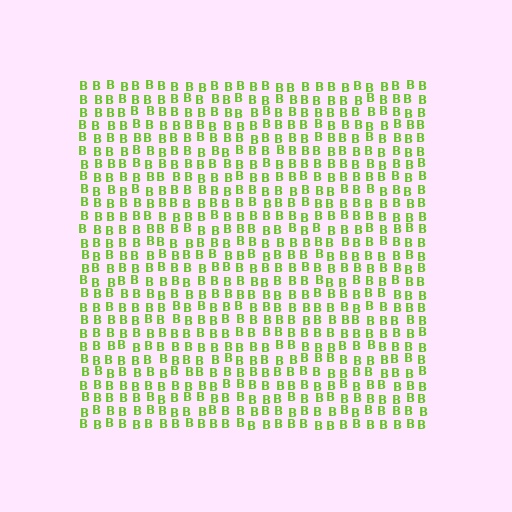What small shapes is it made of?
It is made of small letter B's.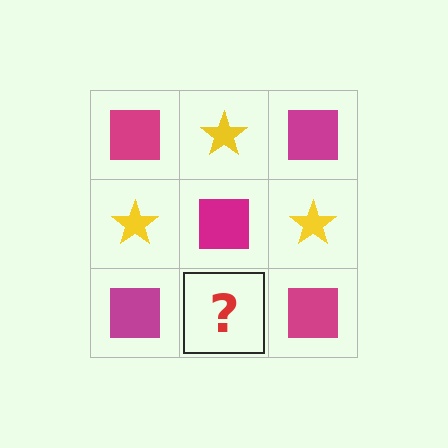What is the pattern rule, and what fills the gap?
The rule is that it alternates magenta square and yellow star in a checkerboard pattern. The gap should be filled with a yellow star.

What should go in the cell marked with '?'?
The missing cell should contain a yellow star.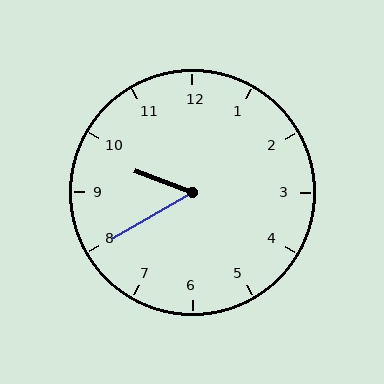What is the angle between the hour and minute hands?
Approximately 50 degrees.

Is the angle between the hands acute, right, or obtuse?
It is acute.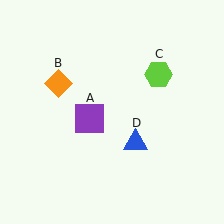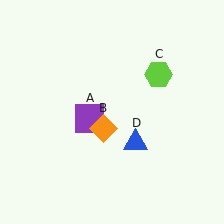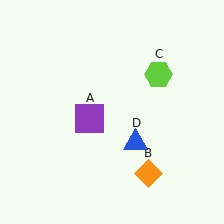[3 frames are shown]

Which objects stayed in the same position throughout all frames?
Purple square (object A) and lime hexagon (object C) and blue triangle (object D) remained stationary.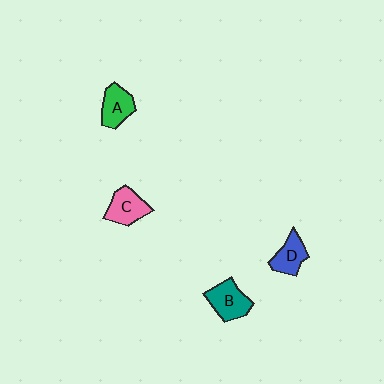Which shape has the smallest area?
Shape D (blue).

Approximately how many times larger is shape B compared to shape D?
Approximately 1.3 times.